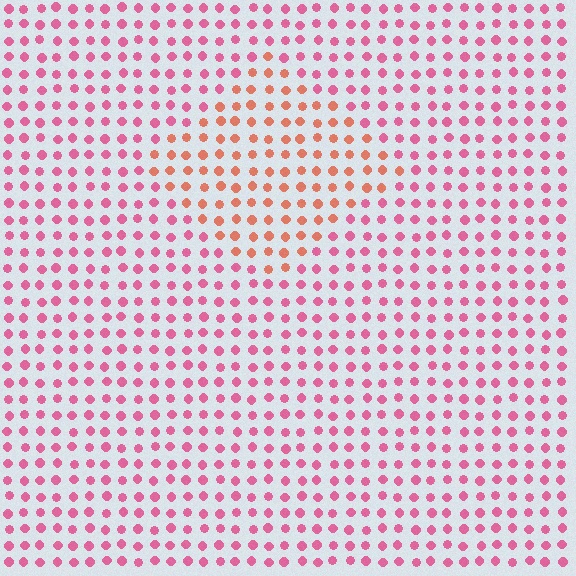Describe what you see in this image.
The image is filled with small pink elements in a uniform arrangement. A diamond-shaped region is visible where the elements are tinted to a slightly different hue, forming a subtle color boundary.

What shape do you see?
I see a diamond.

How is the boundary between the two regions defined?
The boundary is defined purely by a slight shift in hue (about 37 degrees). Spacing, size, and orientation are identical on both sides.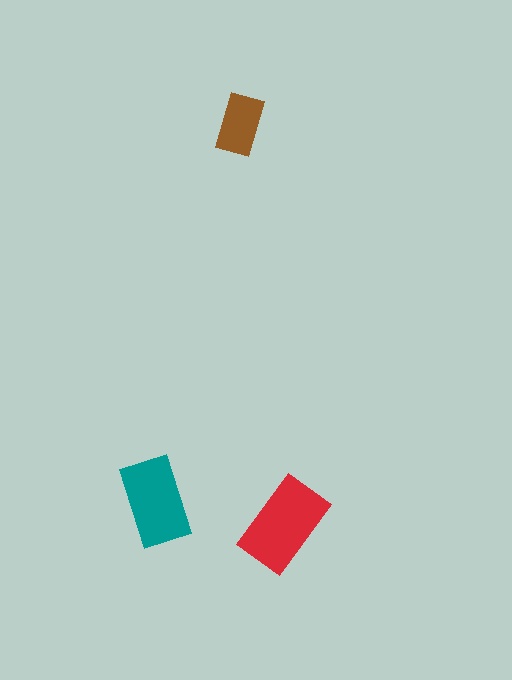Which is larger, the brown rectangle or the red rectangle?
The red one.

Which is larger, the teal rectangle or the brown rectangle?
The teal one.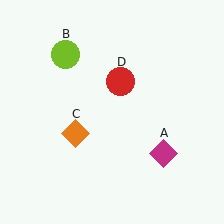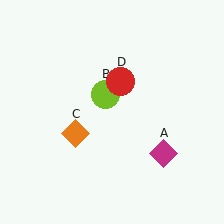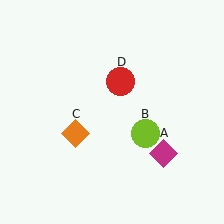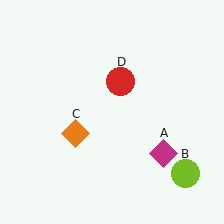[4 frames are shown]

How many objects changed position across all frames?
1 object changed position: lime circle (object B).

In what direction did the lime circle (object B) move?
The lime circle (object B) moved down and to the right.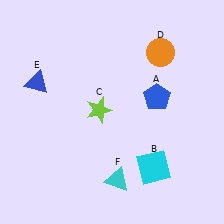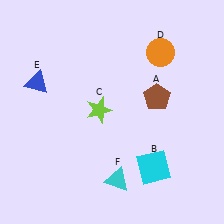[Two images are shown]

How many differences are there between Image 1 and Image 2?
There is 1 difference between the two images.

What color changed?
The pentagon (A) changed from blue in Image 1 to brown in Image 2.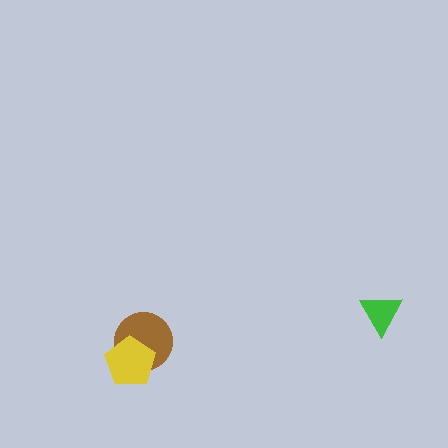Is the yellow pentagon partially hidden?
No, no other shape covers it.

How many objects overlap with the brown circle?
1 object overlaps with the brown circle.